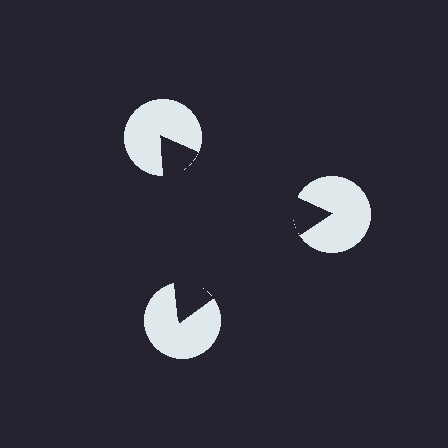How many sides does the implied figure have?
3 sides.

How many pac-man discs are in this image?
There are 3 — one at each vertex of the illusory triangle.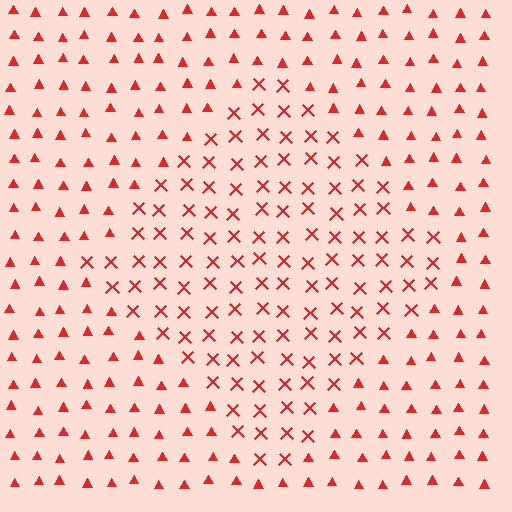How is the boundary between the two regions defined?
The boundary is defined by a change in element shape: X marks inside vs. triangles outside. All elements share the same color and spacing.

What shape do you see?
I see a diamond.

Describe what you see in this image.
The image is filled with small red elements arranged in a uniform grid. A diamond-shaped region contains X marks, while the surrounding area contains triangles. The boundary is defined purely by the change in element shape.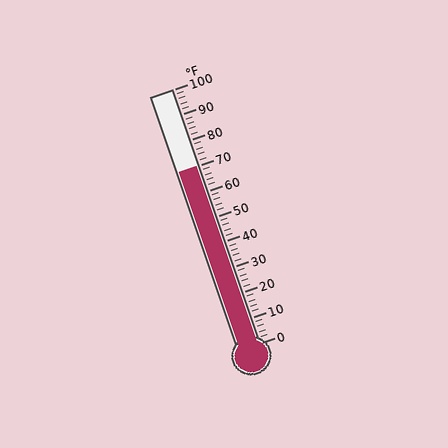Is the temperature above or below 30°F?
The temperature is above 30°F.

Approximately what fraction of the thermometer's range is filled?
The thermometer is filled to approximately 70% of its range.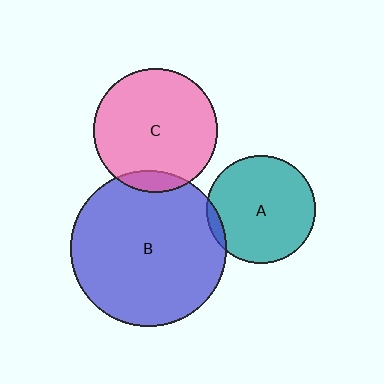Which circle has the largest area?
Circle B (blue).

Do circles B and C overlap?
Yes.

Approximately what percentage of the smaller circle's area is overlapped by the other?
Approximately 10%.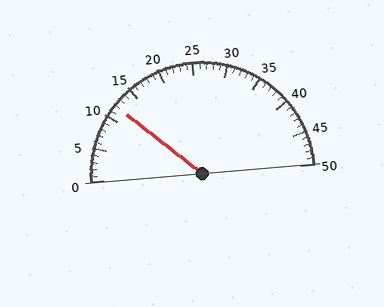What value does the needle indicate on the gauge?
The needle indicates approximately 12.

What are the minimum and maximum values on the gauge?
The gauge ranges from 0 to 50.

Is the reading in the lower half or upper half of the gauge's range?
The reading is in the lower half of the range (0 to 50).